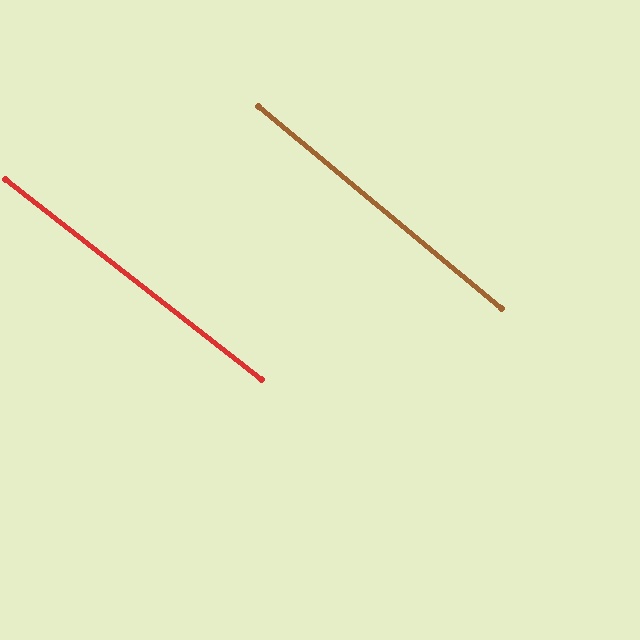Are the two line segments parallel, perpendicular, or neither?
Parallel — their directions differ by only 1.5°.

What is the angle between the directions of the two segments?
Approximately 2 degrees.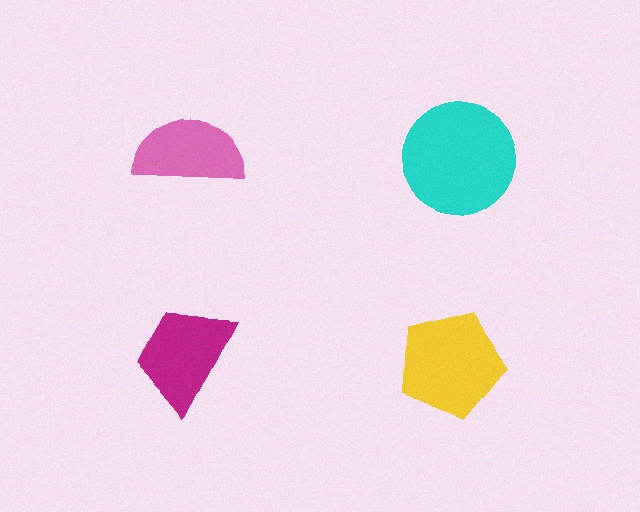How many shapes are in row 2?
2 shapes.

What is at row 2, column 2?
A yellow pentagon.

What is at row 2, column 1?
A magenta trapezoid.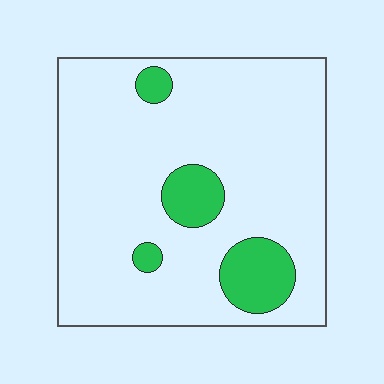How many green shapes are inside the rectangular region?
4.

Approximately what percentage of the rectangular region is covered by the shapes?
Approximately 15%.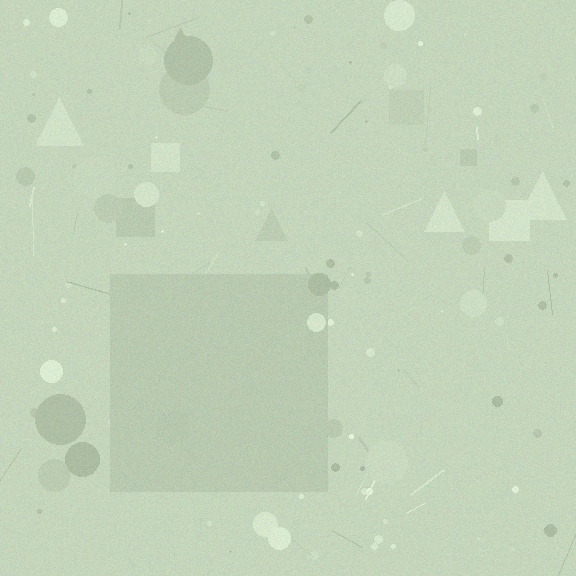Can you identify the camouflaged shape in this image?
The camouflaged shape is a square.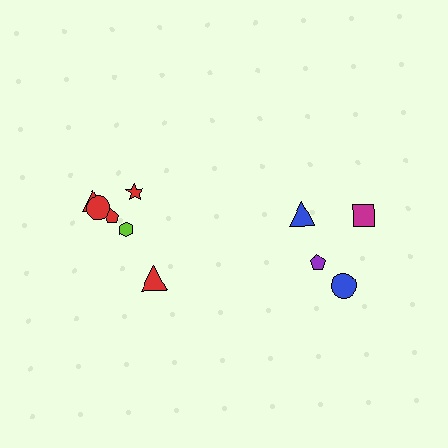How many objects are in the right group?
There are 4 objects.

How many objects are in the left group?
There are 6 objects.